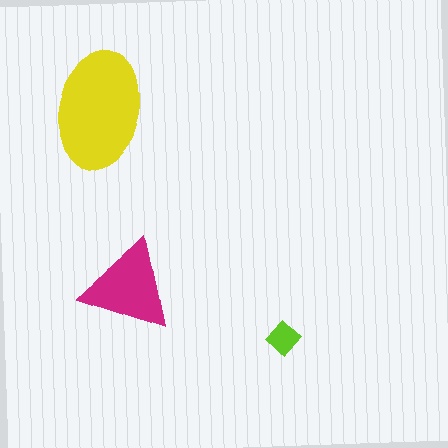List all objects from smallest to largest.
The lime diamond, the magenta triangle, the yellow ellipse.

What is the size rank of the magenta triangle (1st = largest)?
2nd.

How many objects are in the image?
There are 3 objects in the image.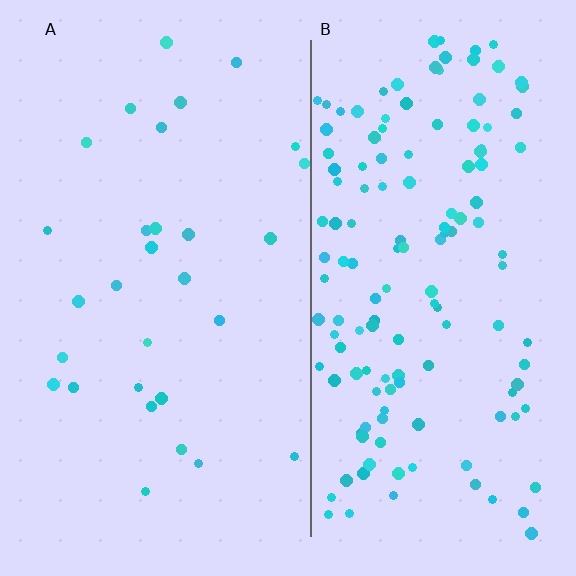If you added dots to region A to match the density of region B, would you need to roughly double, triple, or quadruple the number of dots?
Approximately quadruple.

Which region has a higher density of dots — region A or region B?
B (the right).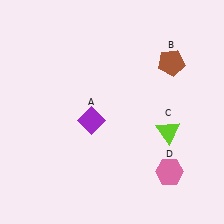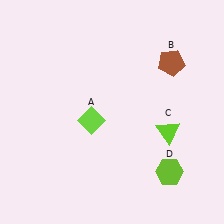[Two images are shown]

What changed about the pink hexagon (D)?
In Image 1, D is pink. In Image 2, it changed to lime.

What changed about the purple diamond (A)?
In Image 1, A is purple. In Image 2, it changed to lime.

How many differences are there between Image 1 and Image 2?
There are 2 differences between the two images.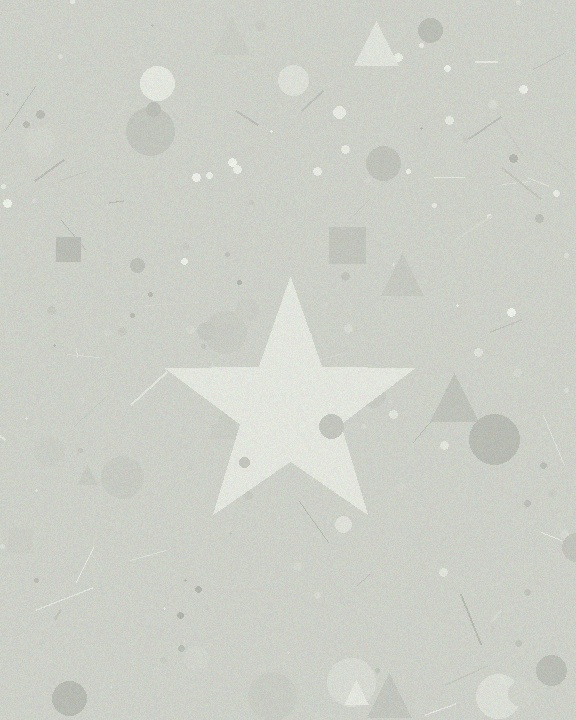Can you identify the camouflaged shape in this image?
The camouflaged shape is a star.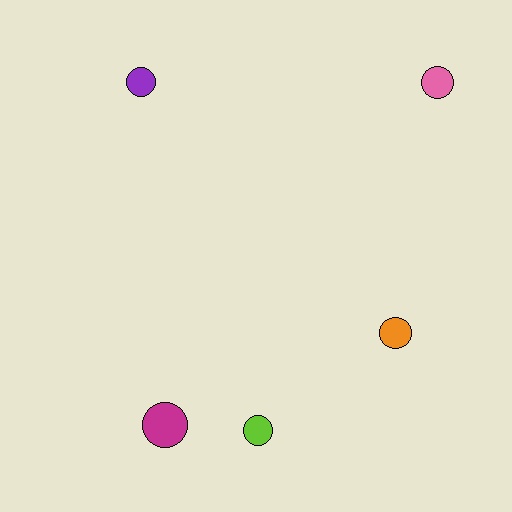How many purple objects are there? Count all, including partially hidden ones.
There is 1 purple object.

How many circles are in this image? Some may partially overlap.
There are 5 circles.